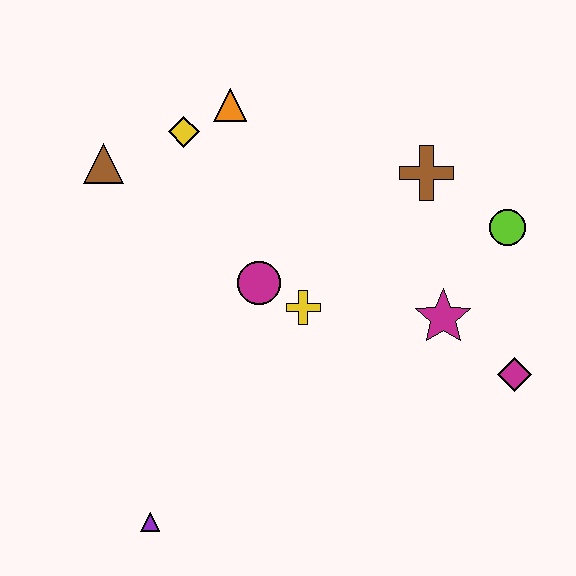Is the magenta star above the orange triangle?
No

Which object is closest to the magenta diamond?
The magenta star is closest to the magenta diamond.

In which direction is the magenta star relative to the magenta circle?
The magenta star is to the right of the magenta circle.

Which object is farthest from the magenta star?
The brown triangle is farthest from the magenta star.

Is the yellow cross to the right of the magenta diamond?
No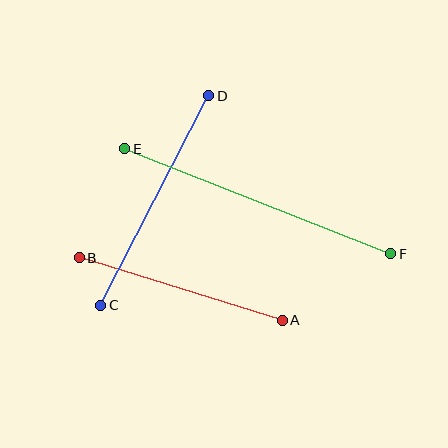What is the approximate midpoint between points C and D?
The midpoint is at approximately (155, 200) pixels.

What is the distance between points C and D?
The distance is approximately 235 pixels.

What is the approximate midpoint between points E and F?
The midpoint is at approximately (258, 201) pixels.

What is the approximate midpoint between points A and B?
The midpoint is at approximately (181, 289) pixels.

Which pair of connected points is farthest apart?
Points E and F are farthest apart.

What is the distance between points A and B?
The distance is approximately 212 pixels.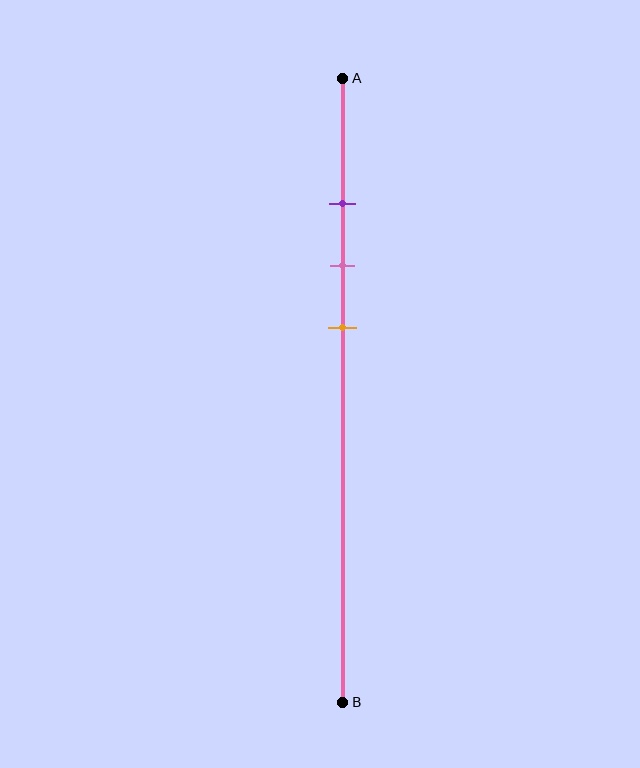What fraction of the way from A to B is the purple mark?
The purple mark is approximately 20% (0.2) of the way from A to B.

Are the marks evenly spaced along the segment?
Yes, the marks are approximately evenly spaced.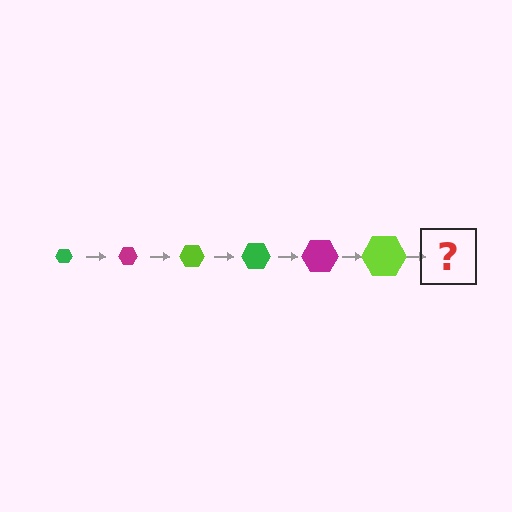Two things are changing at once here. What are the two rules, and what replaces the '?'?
The two rules are that the hexagon grows larger each step and the color cycles through green, magenta, and lime. The '?' should be a green hexagon, larger than the previous one.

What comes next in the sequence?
The next element should be a green hexagon, larger than the previous one.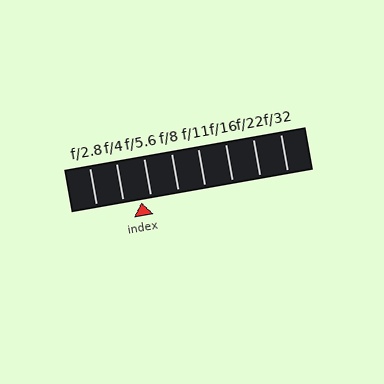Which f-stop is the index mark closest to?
The index mark is closest to f/5.6.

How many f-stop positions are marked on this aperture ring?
There are 8 f-stop positions marked.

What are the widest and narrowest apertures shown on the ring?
The widest aperture shown is f/2.8 and the narrowest is f/32.